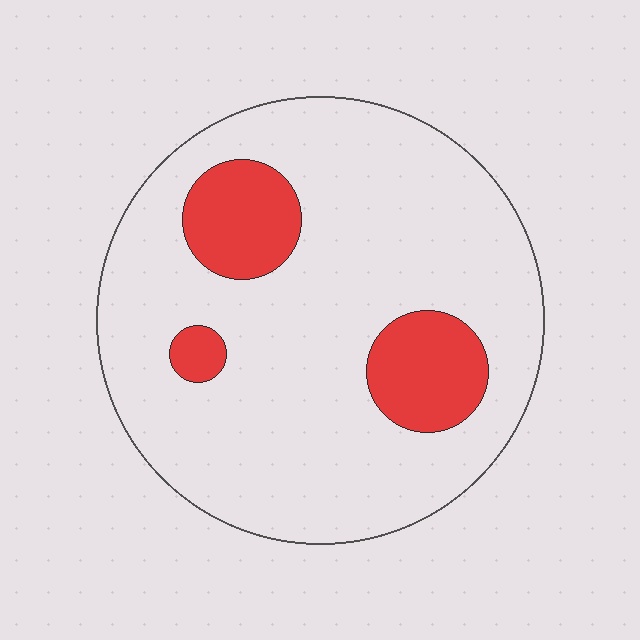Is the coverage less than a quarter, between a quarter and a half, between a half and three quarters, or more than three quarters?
Less than a quarter.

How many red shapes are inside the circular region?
3.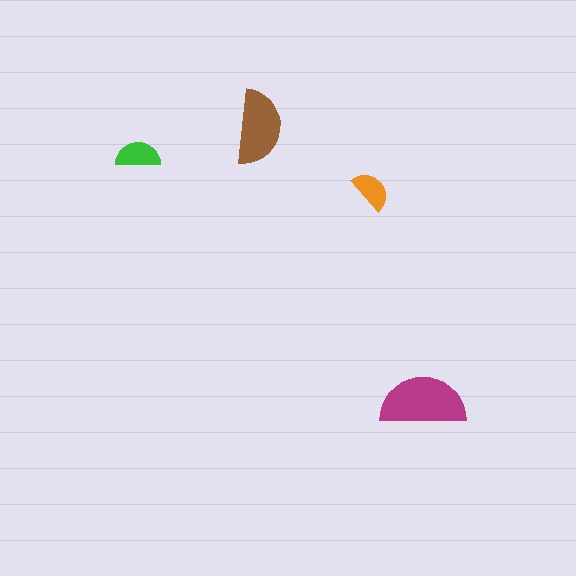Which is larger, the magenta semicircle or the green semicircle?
The magenta one.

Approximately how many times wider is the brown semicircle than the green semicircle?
About 1.5 times wider.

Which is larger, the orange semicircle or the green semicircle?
The green one.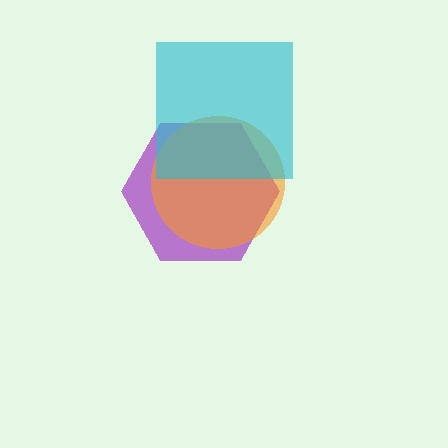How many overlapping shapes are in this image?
There are 3 overlapping shapes in the image.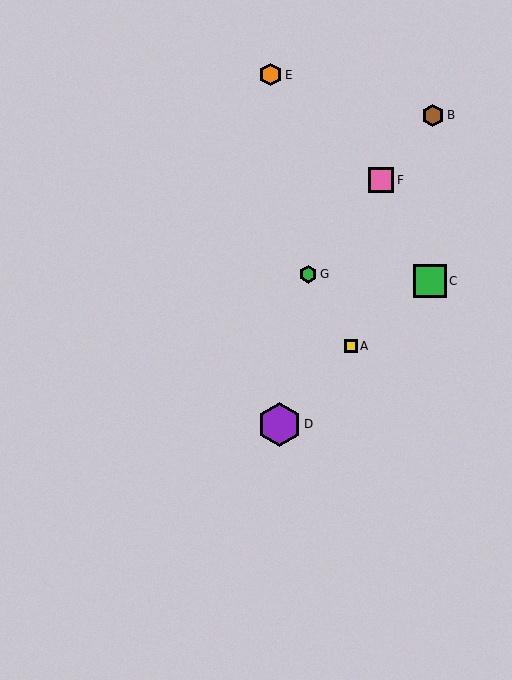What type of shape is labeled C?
Shape C is a green square.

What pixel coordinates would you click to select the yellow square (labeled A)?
Click at (351, 346) to select the yellow square A.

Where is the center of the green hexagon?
The center of the green hexagon is at (308, 274).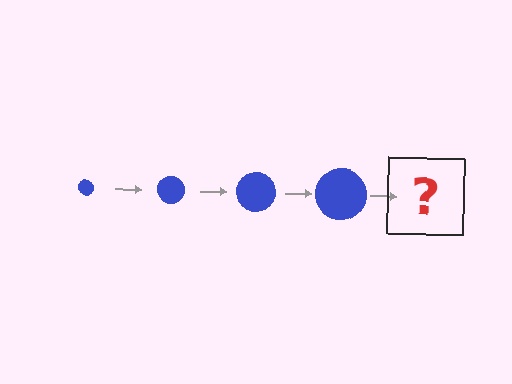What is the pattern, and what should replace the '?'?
The pattern is that the circle gets progressively larger each step. The '?' should be a blue circle, larger than the previous one.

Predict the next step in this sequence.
The next step is a blue circle, larger than the previous one.